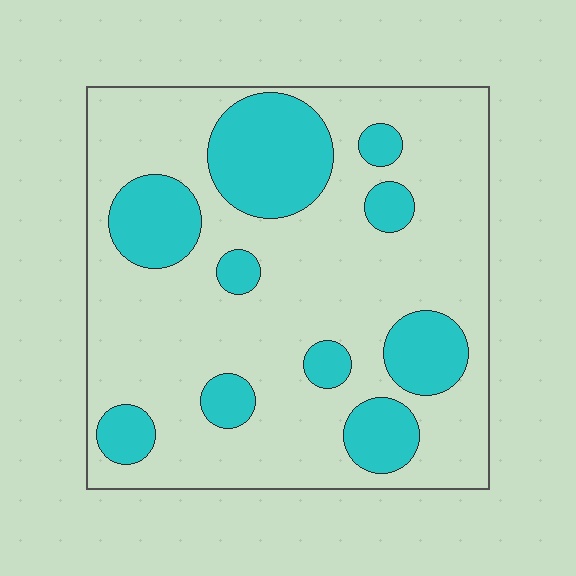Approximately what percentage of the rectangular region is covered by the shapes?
Approximately 25%.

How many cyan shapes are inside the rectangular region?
10.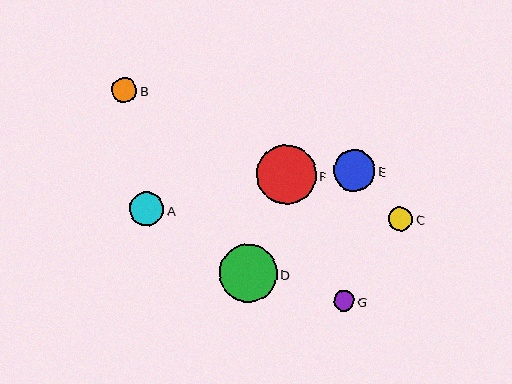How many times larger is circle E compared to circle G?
Circle E is approximately 2.0 times the size of circle G.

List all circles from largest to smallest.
From largest to smallest: F, D, E, A, B, C, G.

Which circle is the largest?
Circle F is the largest with a size of approximately 59 pixels.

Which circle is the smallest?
Circle G is the smallest with a size of approximately 21 pixels.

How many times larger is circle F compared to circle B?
Circle F is approximately 2.4 times the size of circle B.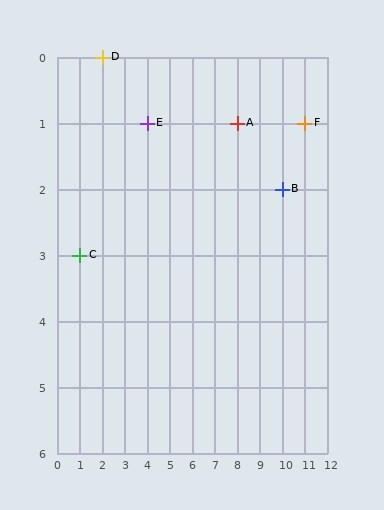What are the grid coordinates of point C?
Point C is at grid coordinates (1, 3).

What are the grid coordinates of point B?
Point B is at grid coordinates (10, 2).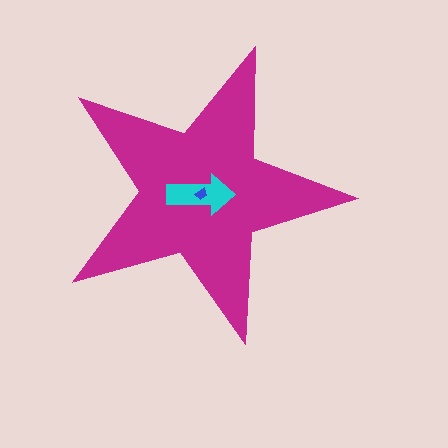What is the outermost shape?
The magenta star.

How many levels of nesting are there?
3.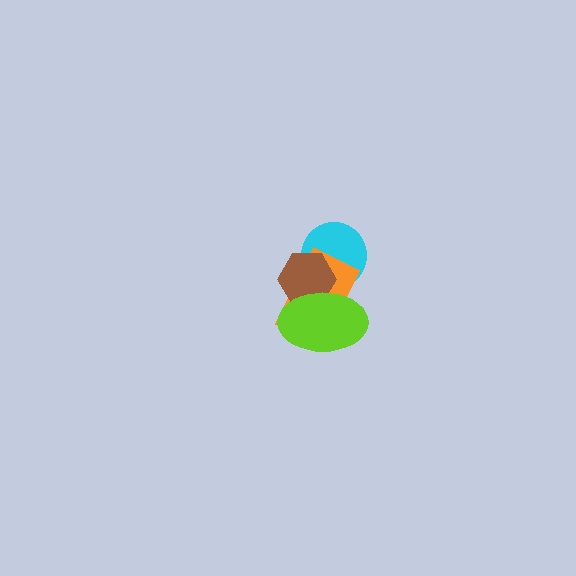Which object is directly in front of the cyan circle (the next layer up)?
The orange rectangle is directly in front of the cyan circle.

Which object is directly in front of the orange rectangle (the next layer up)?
The brown hexagon is directly in front of the orange rectangle.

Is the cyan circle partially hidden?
Yes, it is partially covered by another shape.